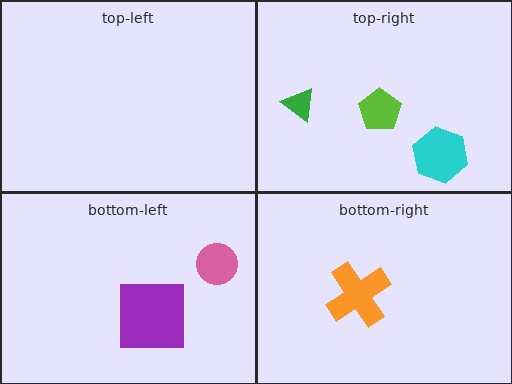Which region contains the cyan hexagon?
The top-right region.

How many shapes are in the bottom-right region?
1.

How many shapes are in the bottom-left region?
2.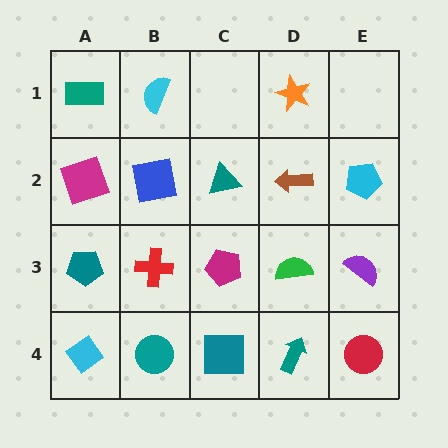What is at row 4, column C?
A teal square.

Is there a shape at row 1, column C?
No, that cell is empty.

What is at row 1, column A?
A teal rectangle.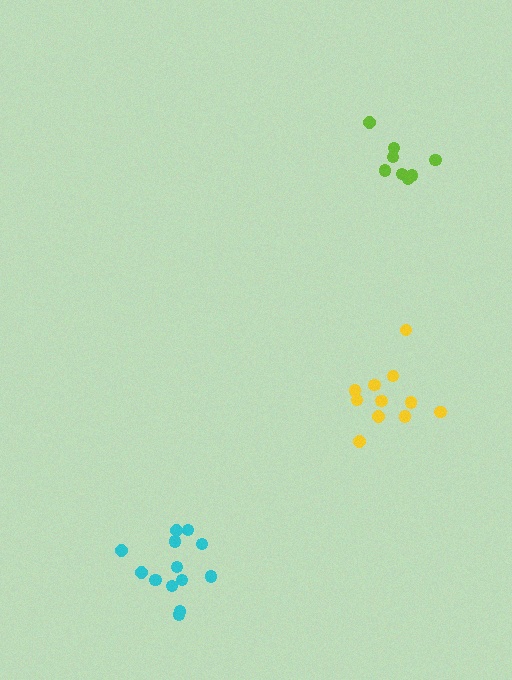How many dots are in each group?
Group 1: 8 dots, Group 2: 11 dots, Group 3: 13 dots (32 total).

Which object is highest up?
The lime cluster is topmost.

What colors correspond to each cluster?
The clusters are colored: lime, yellow, cyan.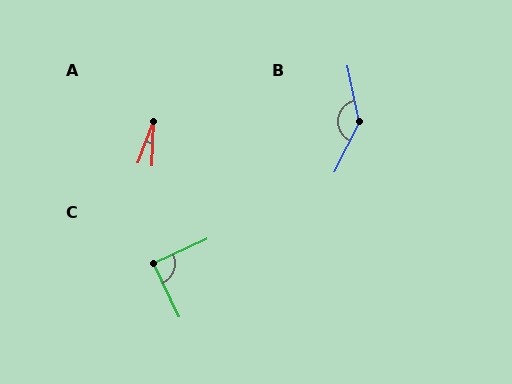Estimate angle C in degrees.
Approximately 90 degrees.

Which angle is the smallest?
A, at approximately 19 degrees.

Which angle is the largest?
B, at approximately 141 degrees.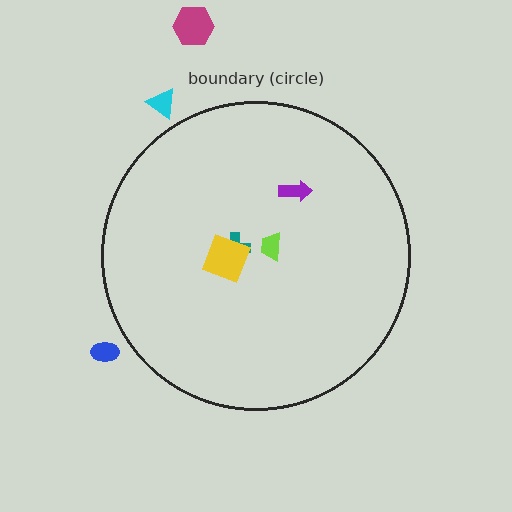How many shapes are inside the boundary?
4 inside, 3 outside.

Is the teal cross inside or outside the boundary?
Inside.